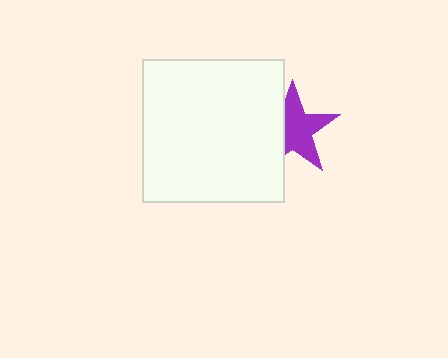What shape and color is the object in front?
The object in front is a white square.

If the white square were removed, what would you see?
You would see the complete purple star.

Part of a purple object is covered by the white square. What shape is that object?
It is a star.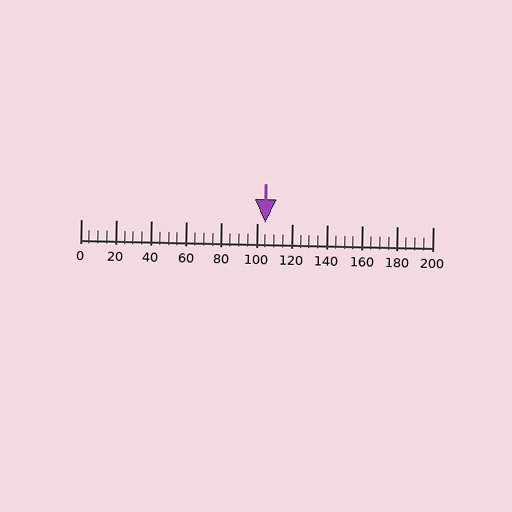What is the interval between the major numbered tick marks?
The major tick marks are spaced 20 units apart.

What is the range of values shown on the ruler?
The ruler shows values from 0 to 200.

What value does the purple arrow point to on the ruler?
The purple arrow points to approximately 105.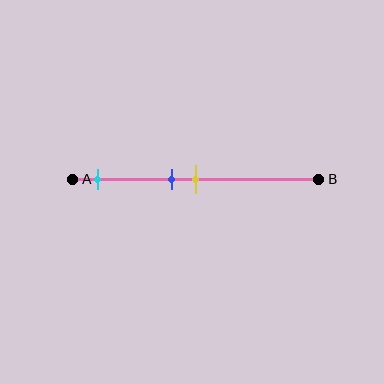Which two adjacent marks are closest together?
The blue and yellow marks are the closest adjacent pair.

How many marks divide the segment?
There are 3 marks dividing the segment.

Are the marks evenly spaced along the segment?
No, the marks are not evenly spaced.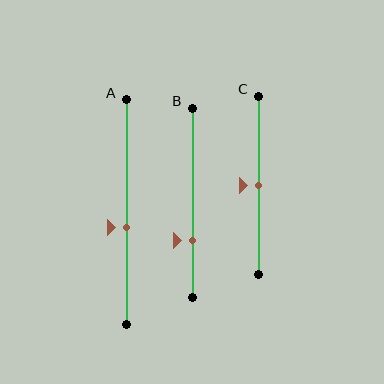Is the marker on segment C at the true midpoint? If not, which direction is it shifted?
Yes, the marker on segment C is at the true midpoint.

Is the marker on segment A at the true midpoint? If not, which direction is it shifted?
No, the marker on segment A is shifted downward by about 7% of the segment length.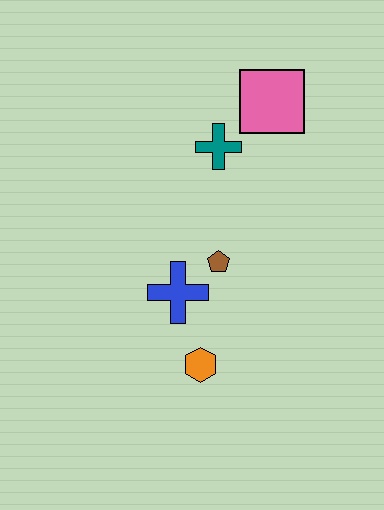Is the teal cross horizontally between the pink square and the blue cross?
Yes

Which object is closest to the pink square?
The teal cross is closest to the pink square.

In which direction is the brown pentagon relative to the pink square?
The brown pentagon is below the pink square.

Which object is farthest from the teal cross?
The orange hexagon is farthest from the teal cross.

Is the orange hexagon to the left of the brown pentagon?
Yes